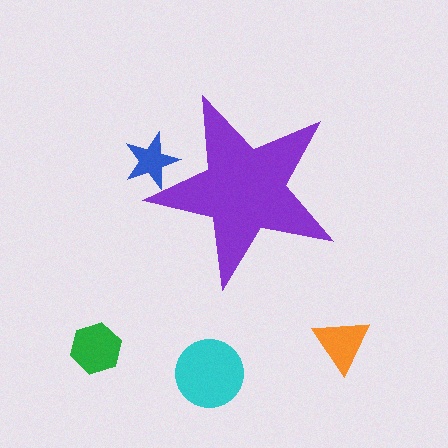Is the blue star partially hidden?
Yes, the blue star is partially hidden behind the purple star.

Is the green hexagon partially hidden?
No, the green hexagon is fully visible.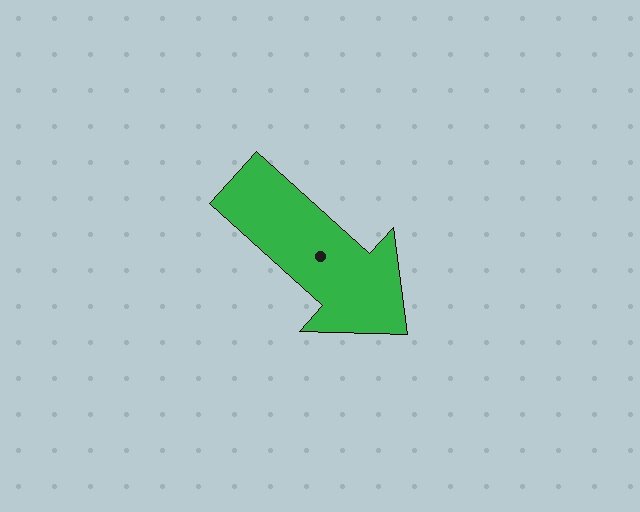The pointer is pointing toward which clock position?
Roughly 4 o'clock.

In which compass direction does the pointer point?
Southeast.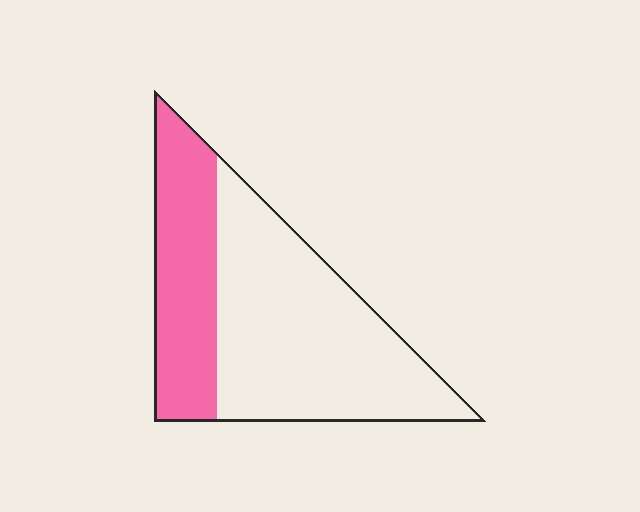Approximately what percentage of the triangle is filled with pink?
Approximately 35%.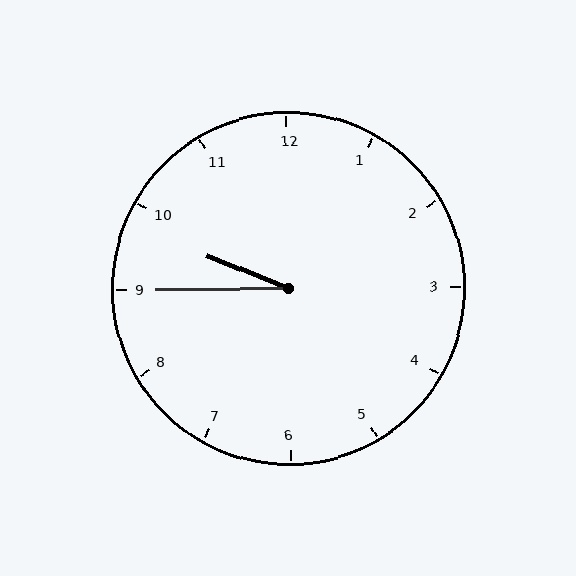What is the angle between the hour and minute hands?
Approximately 22 degrees.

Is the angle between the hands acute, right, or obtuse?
It is acute.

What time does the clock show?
9:45.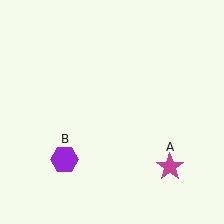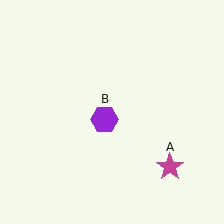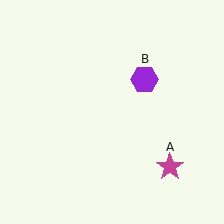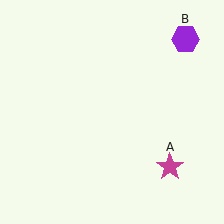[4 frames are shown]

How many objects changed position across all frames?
1 object changed position: purple hexagon (object B).